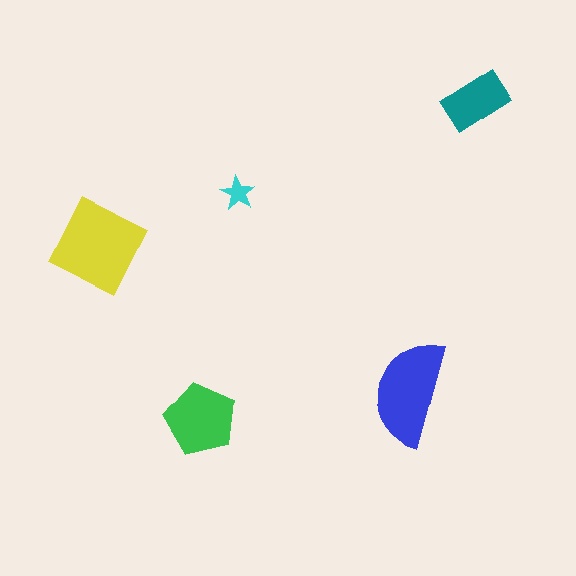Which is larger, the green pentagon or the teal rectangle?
The green pentagon.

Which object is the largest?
The yellow square.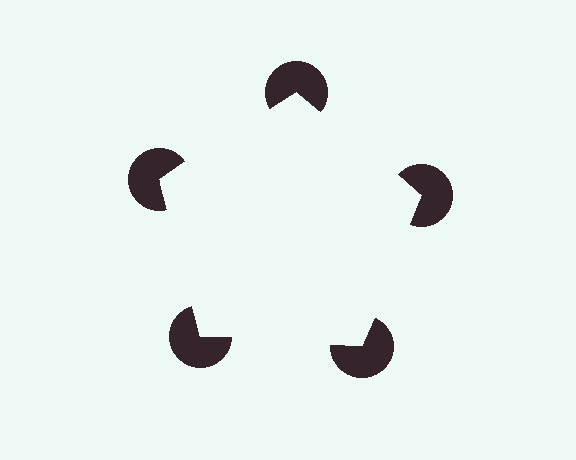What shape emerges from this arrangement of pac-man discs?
An illusory pentagon — its edges are inferred from the aligned wedge cuts in the pac-man discs, not physically drawn.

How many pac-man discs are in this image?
There are 5 — one at each vertex of the illusory pentagon.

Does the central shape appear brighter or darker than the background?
It typically appears slightly brighter than the background, even though no actual brightness change is drawn.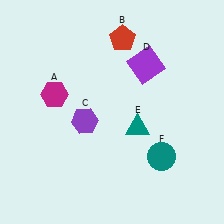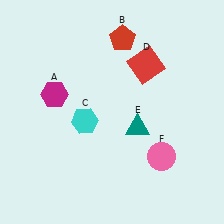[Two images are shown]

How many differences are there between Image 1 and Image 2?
There are 3 differences between the two images.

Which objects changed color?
C changed from purple to cyan. D changed from purple to red. F changed from teal to pink.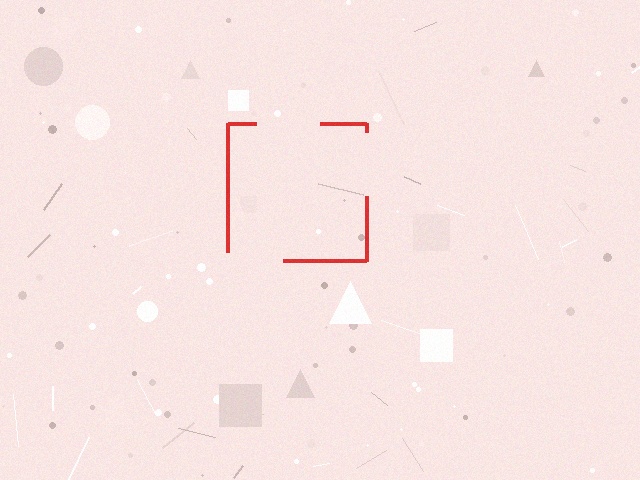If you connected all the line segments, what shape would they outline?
They would outline a square.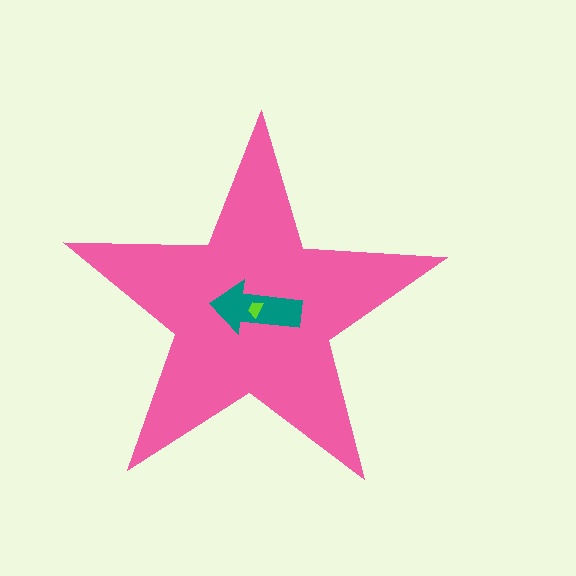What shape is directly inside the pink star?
The teal arrow.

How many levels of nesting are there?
3.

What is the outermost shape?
The pink star.